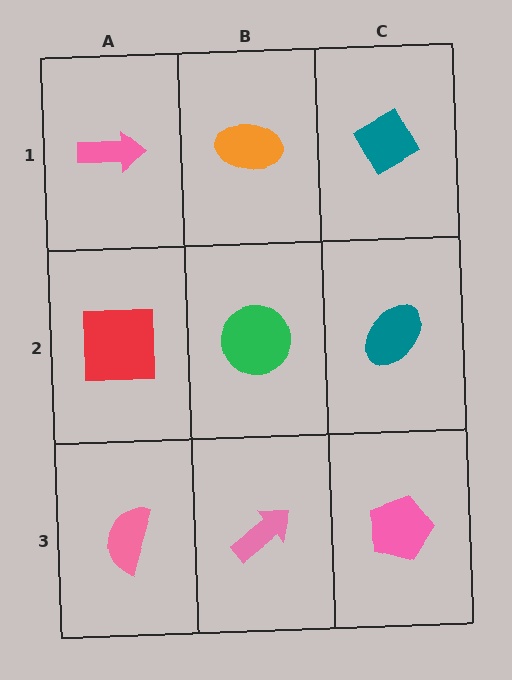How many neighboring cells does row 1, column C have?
2.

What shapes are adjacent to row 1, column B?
A green circle (row 2, column B), a pink arrow (row 1, column A), a teal diamond (row 1, column C).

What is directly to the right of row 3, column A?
A pink arrow.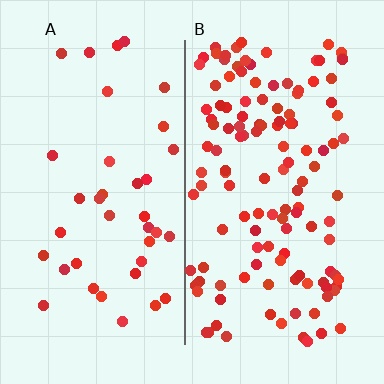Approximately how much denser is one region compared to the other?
Approximately 3.3× — region B over region A.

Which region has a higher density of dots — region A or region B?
B (the right).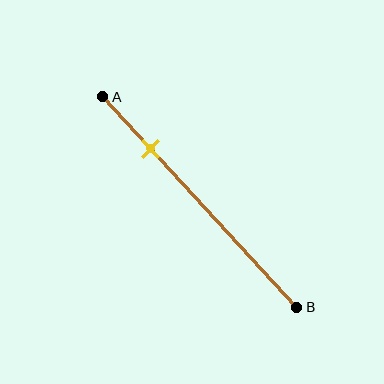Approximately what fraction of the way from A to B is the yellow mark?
The yellow mark is approximately 25% of the way from A to B.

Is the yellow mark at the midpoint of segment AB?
No, the mark is at about 25% from A, not at the 50% midpoint.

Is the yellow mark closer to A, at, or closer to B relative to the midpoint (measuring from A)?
The yellow mark is closer to point A than the midpoint of segment AB.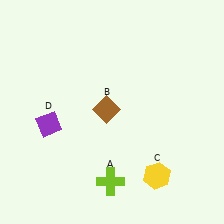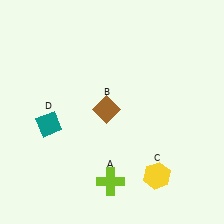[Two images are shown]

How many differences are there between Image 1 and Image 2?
There is 1 difference between the two images.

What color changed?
The diamond (D) changed from purple in Image 1 to teal in Image 2.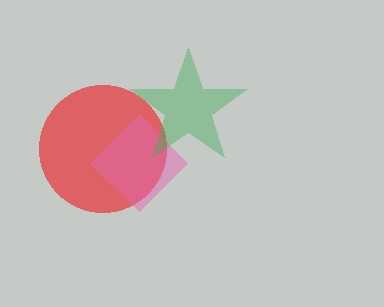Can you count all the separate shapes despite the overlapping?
Yes, there are 3 separate shapes.